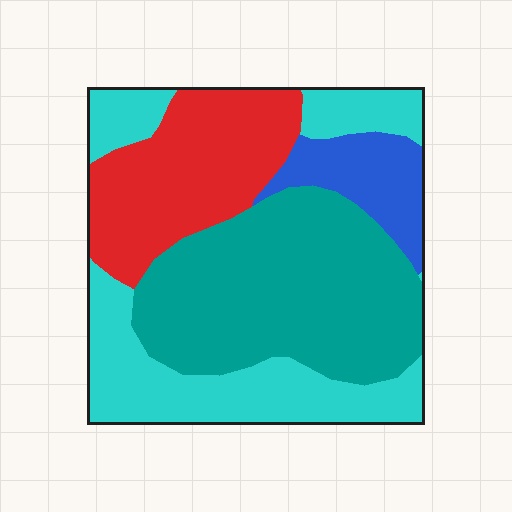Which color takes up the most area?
Teal, at roughly 40%.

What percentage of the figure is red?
Red takes up about one quarter (1/4) of the figure.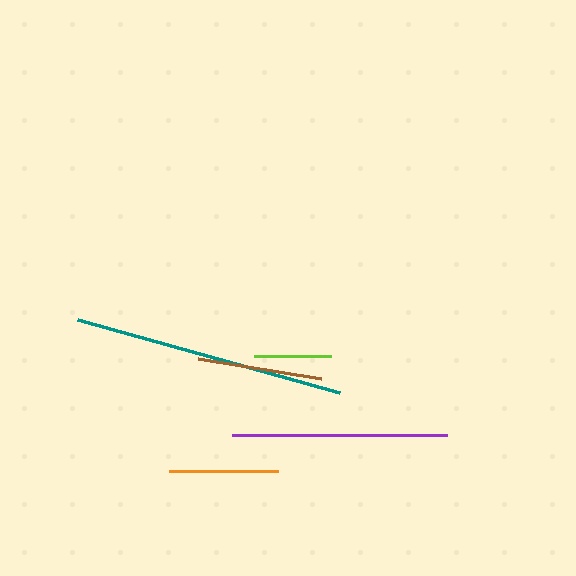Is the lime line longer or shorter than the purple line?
The purple line is longer than the lime line.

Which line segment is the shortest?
The lime line is the shortest at approximately 77 pixels.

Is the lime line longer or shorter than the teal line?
The teal line is longer than the lime line.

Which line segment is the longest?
The teal line is the longest at approximately 272 pixels.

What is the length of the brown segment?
The brown segment is approximately 125 pixels long.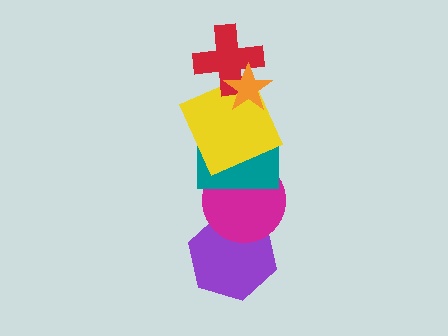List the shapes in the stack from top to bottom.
From top to bottom: the orange star, the red cross, the yellow square, the teal rectangle, the magenta circle, the purple hexagon.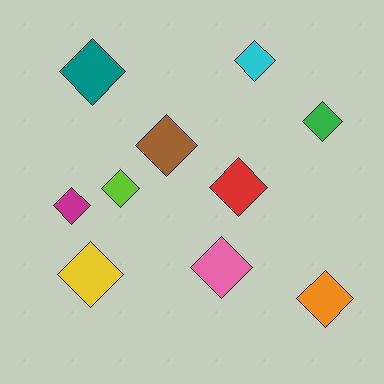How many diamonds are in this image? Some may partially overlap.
There are 10 diamonds.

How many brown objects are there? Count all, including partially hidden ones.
There is 1 brown object.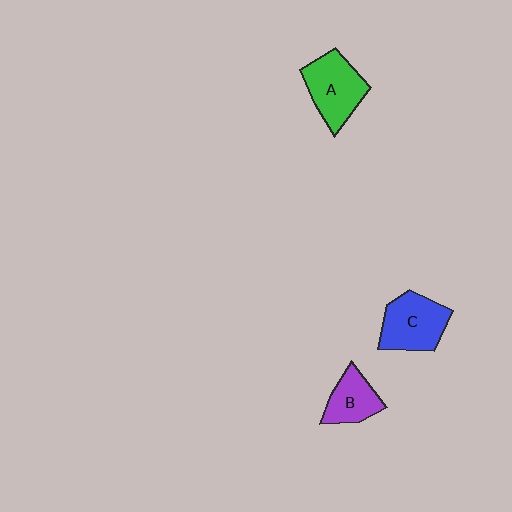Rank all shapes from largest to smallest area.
From largest to smallest: A (green), C (blue), B (purple).